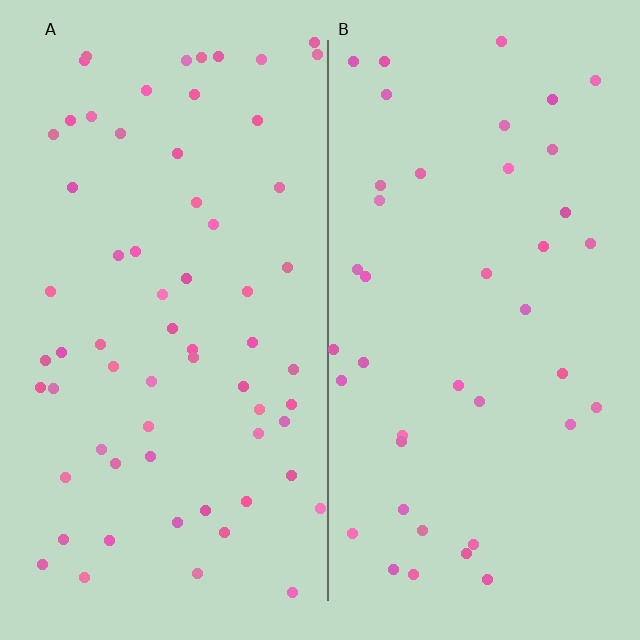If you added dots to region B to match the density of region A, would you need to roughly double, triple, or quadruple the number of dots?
Approximately double.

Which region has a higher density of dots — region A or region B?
A (the left).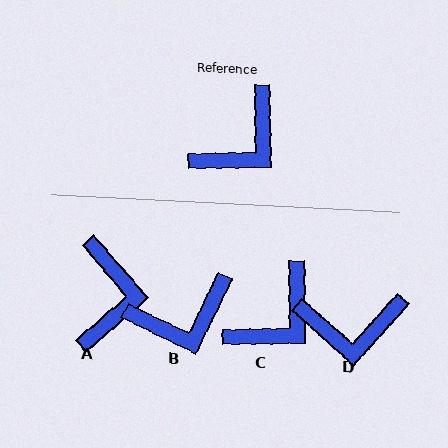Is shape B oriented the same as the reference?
No, it is off by about 27 degrees.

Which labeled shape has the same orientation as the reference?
C.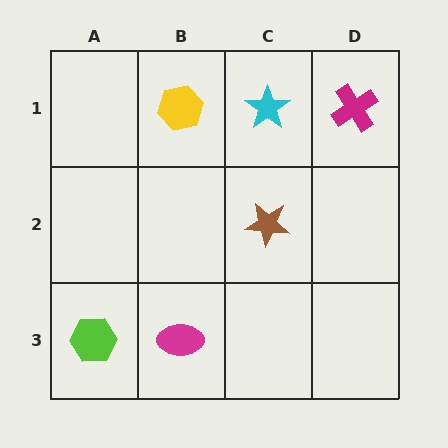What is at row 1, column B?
A yellow hexagon.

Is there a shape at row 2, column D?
No, that cell is empty.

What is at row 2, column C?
A brown star.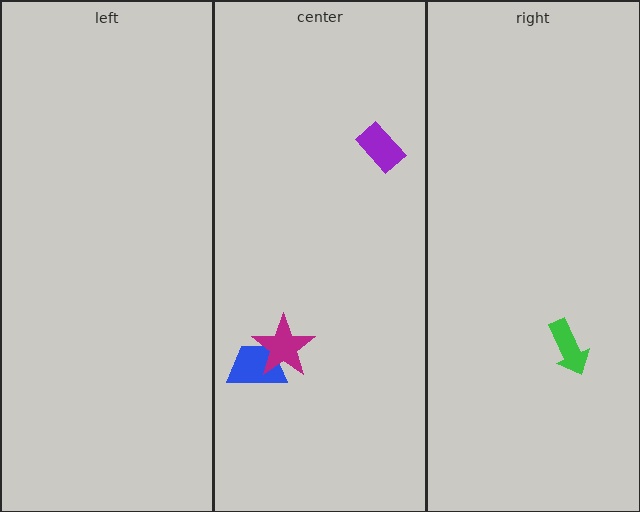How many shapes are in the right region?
1.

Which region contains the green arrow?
The right region.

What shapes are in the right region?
The green arrow.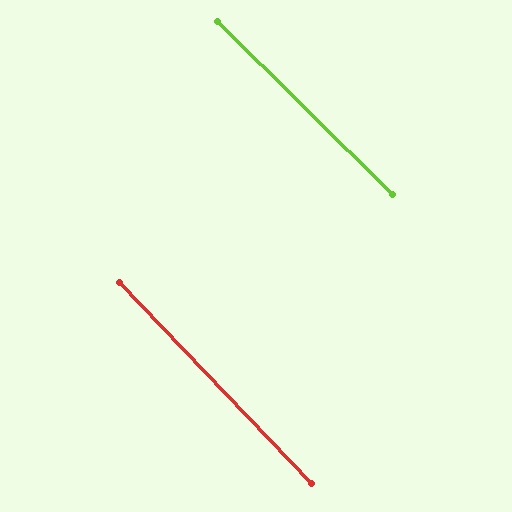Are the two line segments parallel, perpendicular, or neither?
Parallel — their directions differ by only 1.8°.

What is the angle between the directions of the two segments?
Approximately 2 degrees.